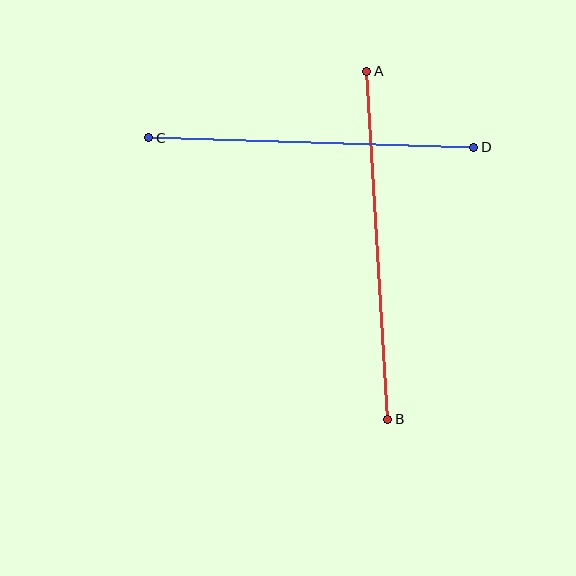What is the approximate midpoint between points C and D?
The midpoint is at approximately (311, 142) pixels.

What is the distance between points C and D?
The distance is approximately 325 pixels.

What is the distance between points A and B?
The distance is approximately 349 pixels.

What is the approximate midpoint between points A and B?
The midpoint is at approximately (377, 245) pixels.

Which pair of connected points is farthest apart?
Points A and B are farthest apart.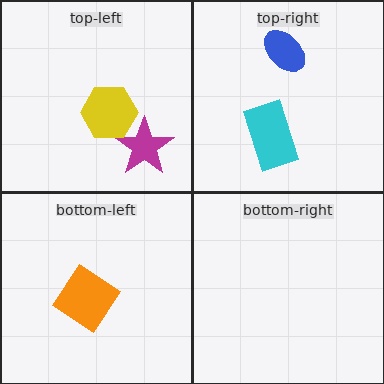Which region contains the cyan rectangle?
The top-right region.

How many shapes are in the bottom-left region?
1.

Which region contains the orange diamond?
The bottom-left region.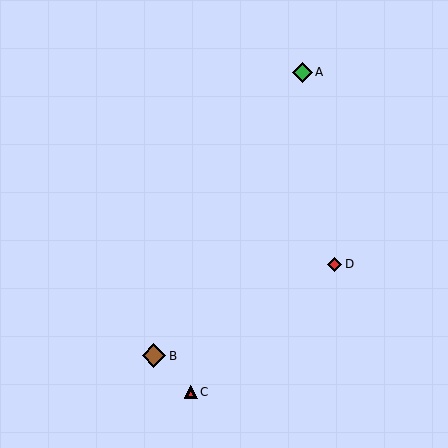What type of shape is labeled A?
Shape A is a green diamond.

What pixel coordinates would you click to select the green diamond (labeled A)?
Click at (303, 72) to select the green diamond A.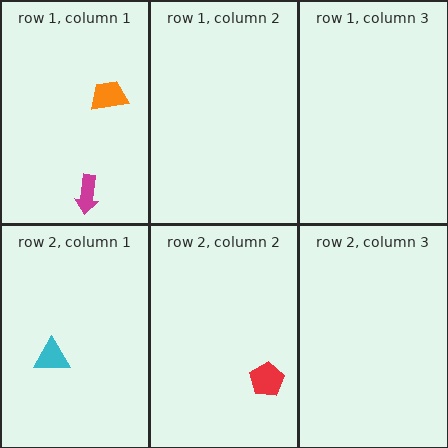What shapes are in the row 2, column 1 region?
The cyan triangle.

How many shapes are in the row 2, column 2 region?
1.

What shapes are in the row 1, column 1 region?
The orange trapezoid, the magenta arrow.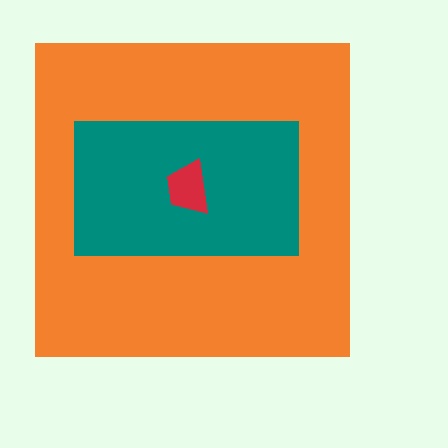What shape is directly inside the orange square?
The teal rectangle.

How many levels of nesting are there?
3.